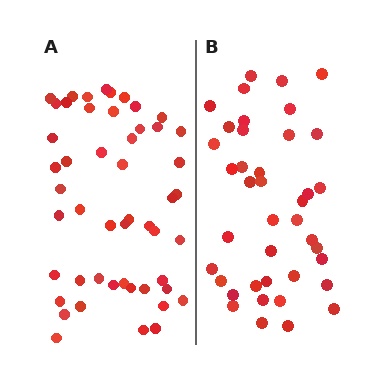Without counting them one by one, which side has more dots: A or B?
Region A (the left region) has more dots.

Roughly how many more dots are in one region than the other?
Region A has roughly 10 or so more dots than region B.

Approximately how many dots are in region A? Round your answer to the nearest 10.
About 50 dots.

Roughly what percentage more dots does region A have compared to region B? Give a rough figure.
About 25% more.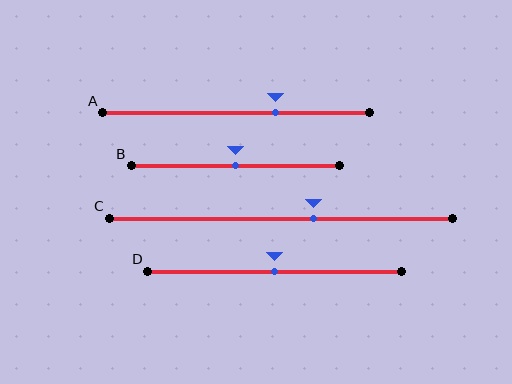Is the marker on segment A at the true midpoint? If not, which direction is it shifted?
No, the marker on segment A is shifted to the right by about 15% of the segment length.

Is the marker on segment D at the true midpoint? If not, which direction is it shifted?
Yes, the marker on segment D is at the true midpoint.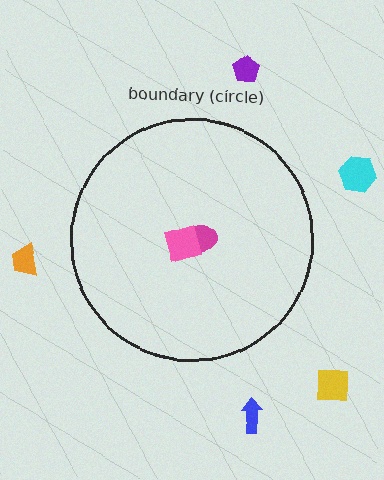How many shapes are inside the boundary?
2 inside, 5 outside.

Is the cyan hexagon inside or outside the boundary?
Outside.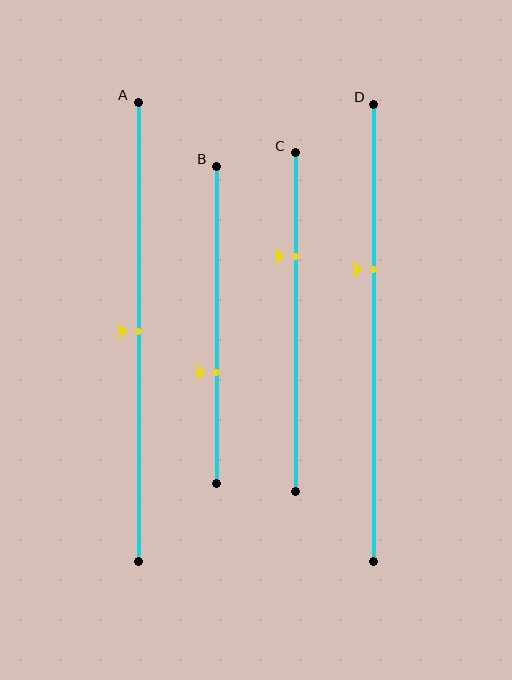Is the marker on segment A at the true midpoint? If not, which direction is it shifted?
Yes, the marker on segment A is at the true midpoint.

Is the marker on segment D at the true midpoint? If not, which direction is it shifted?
No, the marker on segment D is shifted upward by about 14% of the segment length.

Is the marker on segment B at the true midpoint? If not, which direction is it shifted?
No, the marker on segment B is shifted downward by about 15% of the segment length.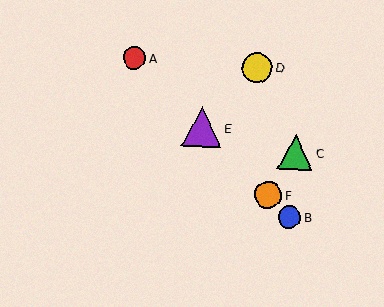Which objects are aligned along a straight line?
Objects A, B, E, F are aligned along a straight line.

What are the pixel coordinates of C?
Object C is at (295, 153).